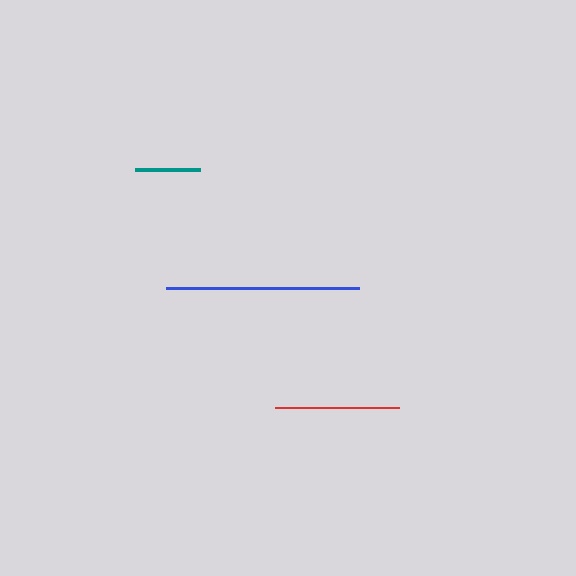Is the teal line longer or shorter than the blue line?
The blue line is longer than the teal line.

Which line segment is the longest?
The blue line is the longest at approximately 193 pixels.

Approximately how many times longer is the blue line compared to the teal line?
The blue line is approximately 3.0 times the length of the teal line.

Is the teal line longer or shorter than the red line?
The red line is longer than the teal line.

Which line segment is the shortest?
The teal line is the shortest at approximately 64 pixels.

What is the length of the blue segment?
The blue segment is approximately 193 pixels long.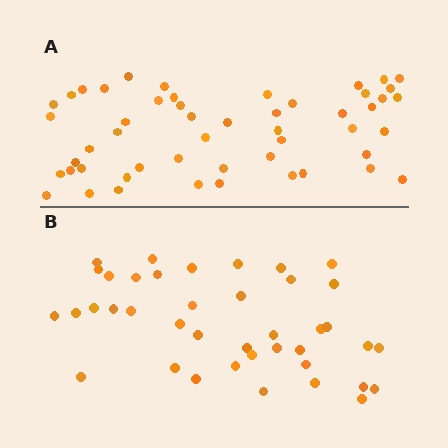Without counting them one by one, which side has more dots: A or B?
Region A (the top region) has more dots.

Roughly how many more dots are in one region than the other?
Region A has roughly 12 or so more dots than region B.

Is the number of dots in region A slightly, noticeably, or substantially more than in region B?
Region A has noticeably more, but not dramatically so. The ratio is roughly 1.3 to 1.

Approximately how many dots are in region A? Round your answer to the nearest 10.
About 50 dots. (The exact count is 51, which rounds to 50.)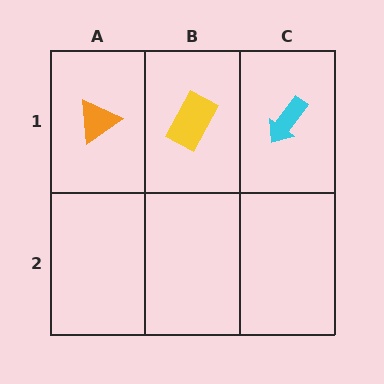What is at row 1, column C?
A cyan arrow.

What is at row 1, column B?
A yellow rectangle.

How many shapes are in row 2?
0 shapes.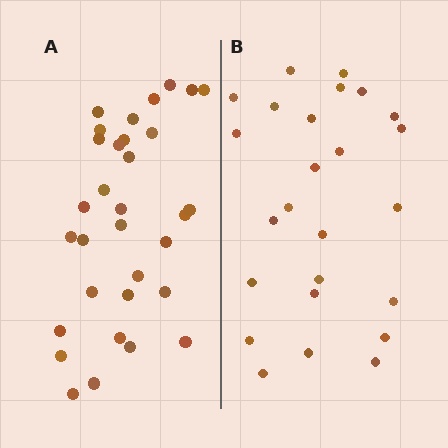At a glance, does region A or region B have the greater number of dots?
Region A (the left region) has more dots.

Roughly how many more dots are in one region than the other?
Region A has roughly 8 or so more dots than region B.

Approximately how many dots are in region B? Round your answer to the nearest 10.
About 20 dots. (The exact count is 25, which rounds to 20.)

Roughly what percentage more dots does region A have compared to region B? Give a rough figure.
About 30% more.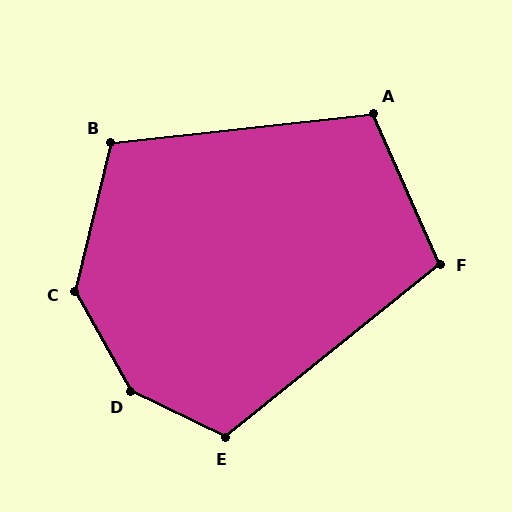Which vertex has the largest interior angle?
D, at approximately 145 degrees.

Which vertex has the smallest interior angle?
F, at approximately 105 degrees.